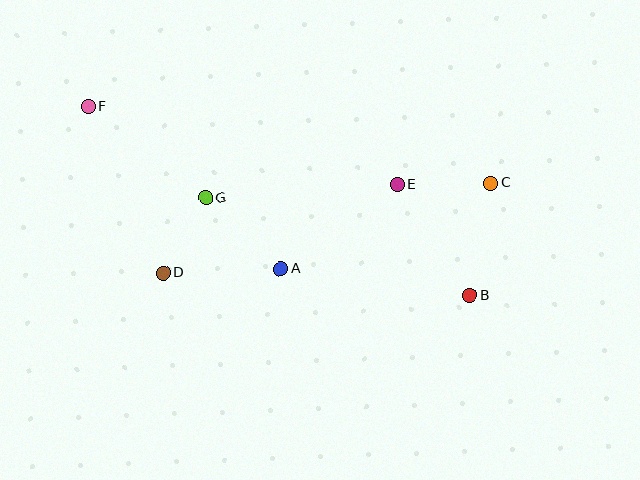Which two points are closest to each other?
Points D and G are closest to each other.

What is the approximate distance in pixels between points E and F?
The distance between E and F is approximately 319 pixels.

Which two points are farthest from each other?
Points B and F are farthest from each other.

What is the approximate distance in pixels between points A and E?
The distance between A and E is approximately 144 pixels.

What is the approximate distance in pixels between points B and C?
The distance between B and C is approximately 114 pixels.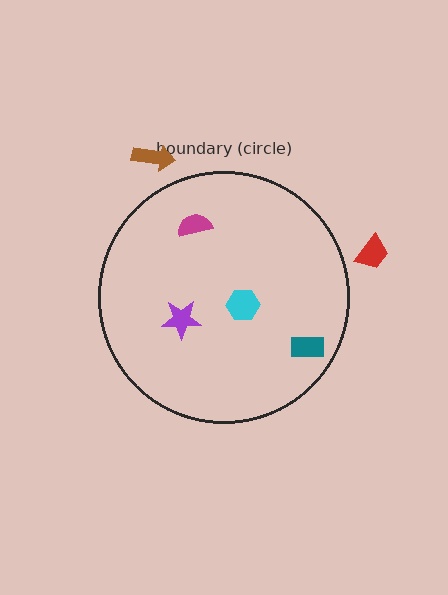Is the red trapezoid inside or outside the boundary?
Outside.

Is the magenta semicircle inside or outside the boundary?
Inside.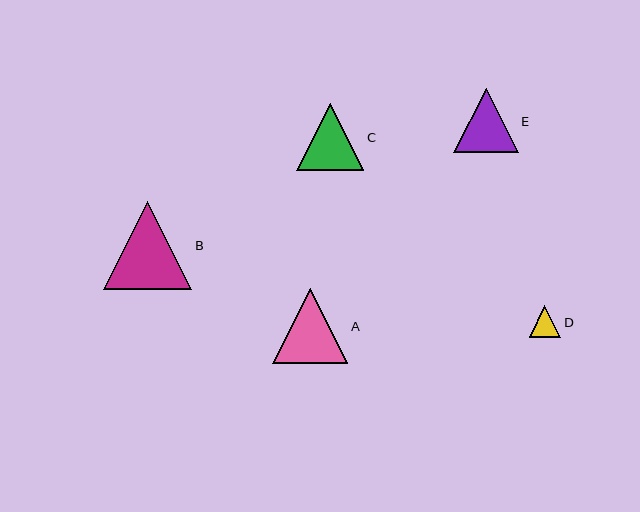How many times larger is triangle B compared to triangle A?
Triangle B is approximately 1.2 times the size of triangle A.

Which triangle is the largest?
Triangle B is the largest with a size of approximately 89 pixels.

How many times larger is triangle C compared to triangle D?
Triangle C is approximately 2.1 times the size of triangle D.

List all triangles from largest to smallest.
From largest to smallest: B, A, C, E, D.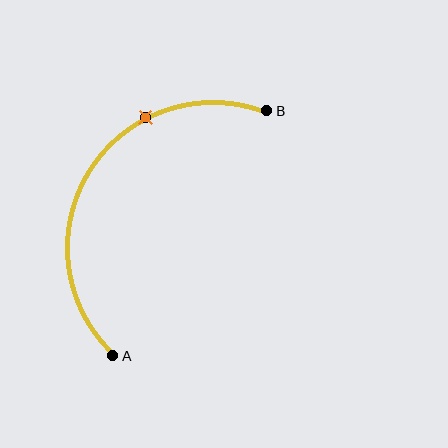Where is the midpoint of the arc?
The arc midpoint is the point on the curve farthest from the straight line joining A and B. It sits to the left of that line.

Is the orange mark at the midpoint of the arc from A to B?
No. The orange mark lies on the arc but is closer to endpoint B. The arc midpoint would be at the point on the curve equidistant along the arc from both A and B.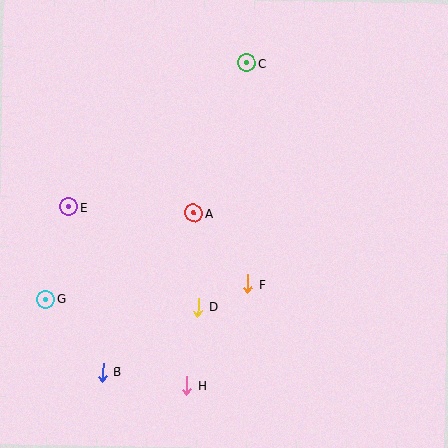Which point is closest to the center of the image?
Point A at (194, 213) is closest to the center.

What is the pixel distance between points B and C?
The distance between B and C is 341 pixels.